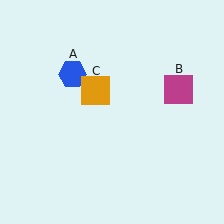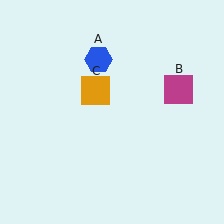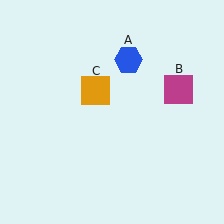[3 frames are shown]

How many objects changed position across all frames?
1 object changed position: blue hexagon (object A).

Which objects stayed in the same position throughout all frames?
Magenta square (object B) and orange square (object C) remained stationary.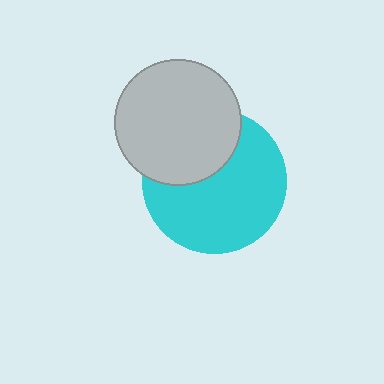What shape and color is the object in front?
The object in front is a light gray circle.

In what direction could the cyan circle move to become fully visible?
The cyan circle could move down. That would shift it out from behind the light gray circle entirely.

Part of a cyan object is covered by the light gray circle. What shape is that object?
It is a circle.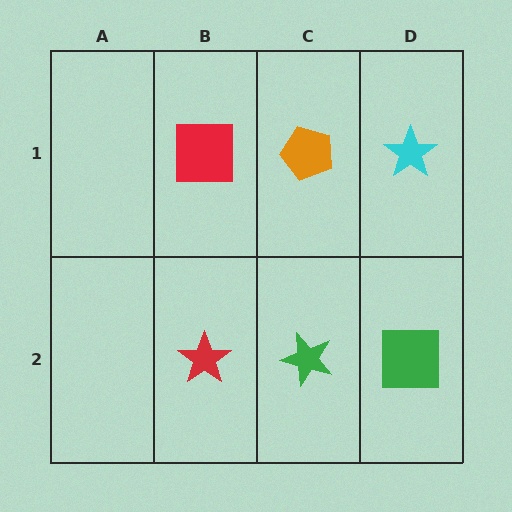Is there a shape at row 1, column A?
No, that cell is empty.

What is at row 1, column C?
An orange pentagon.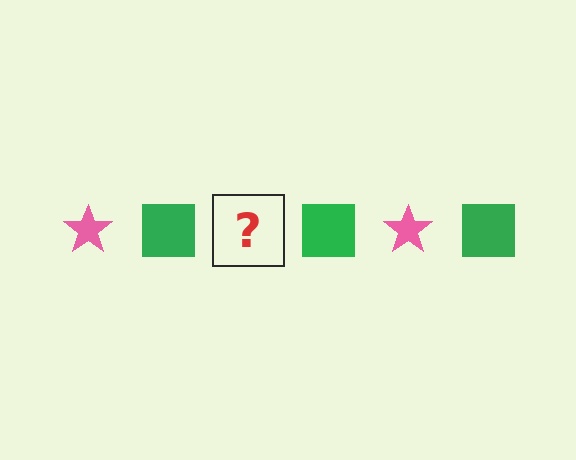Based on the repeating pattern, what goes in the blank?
The blank should be a pink star.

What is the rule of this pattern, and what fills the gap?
The rule is that the pattern alternates between pink star and green square. The gap should be filled with a pink star.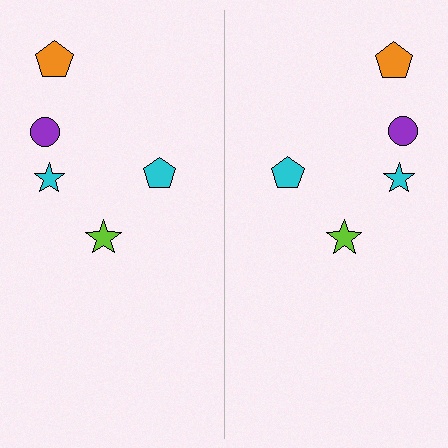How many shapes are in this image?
There are 10 shapes in this image.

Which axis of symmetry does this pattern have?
The pattern has a vertical axis of symmetry running through the center of the image.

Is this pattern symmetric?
Yes, this pattern has bilateral (reflection) symmetry.